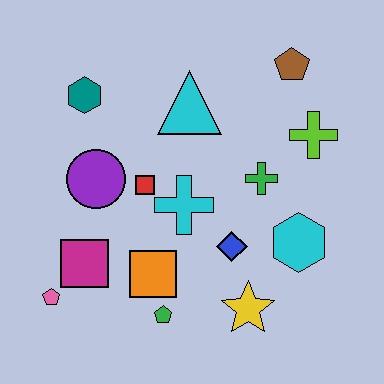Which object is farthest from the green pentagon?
The brown pentagon is farthest from the green pentagon.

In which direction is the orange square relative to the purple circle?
The orange square is below the purple circle.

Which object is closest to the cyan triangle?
The red square is closest to the cyan triangle.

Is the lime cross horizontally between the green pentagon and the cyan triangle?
No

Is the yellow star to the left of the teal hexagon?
No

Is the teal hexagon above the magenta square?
Yes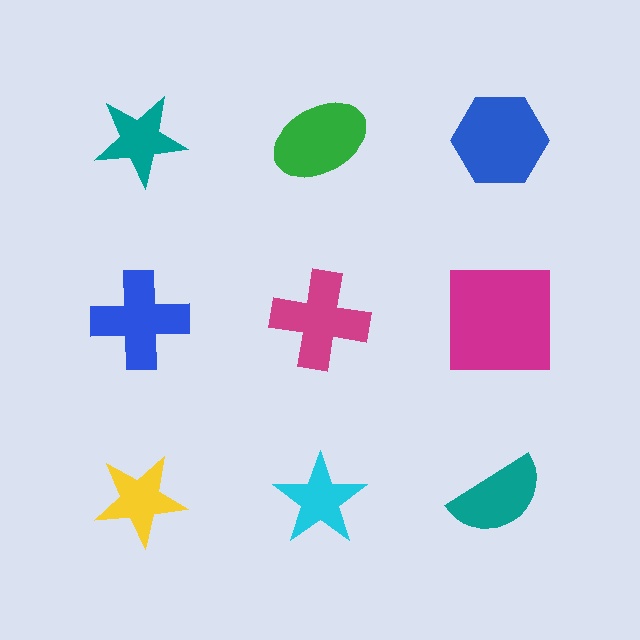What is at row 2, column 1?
A blue cross.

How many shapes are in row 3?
3 shapes.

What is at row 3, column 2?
A cyan star.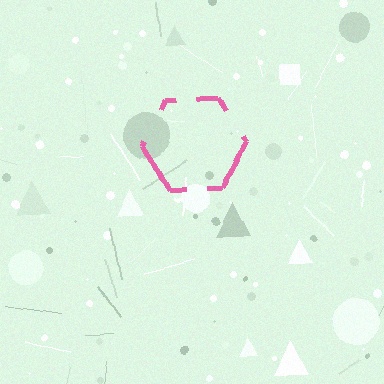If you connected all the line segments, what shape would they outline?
They would outline a hexagon.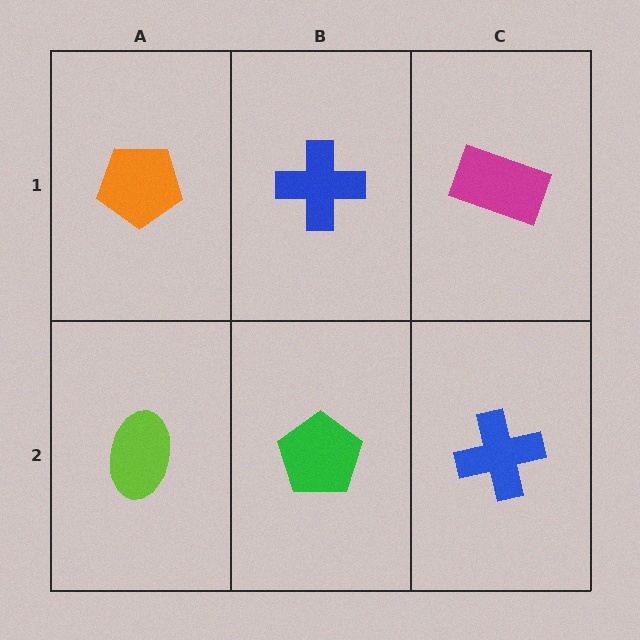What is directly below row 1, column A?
A lime ellipse.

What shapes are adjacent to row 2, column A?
An orange pentagon (row 1, column A), a green pentagon (row 2, column B).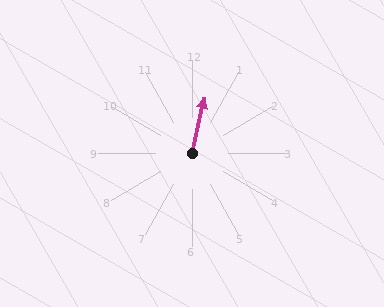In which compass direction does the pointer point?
North.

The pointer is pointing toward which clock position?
Roughly 12 o'clock.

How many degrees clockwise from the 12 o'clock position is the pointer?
Approximately 13 degrees.